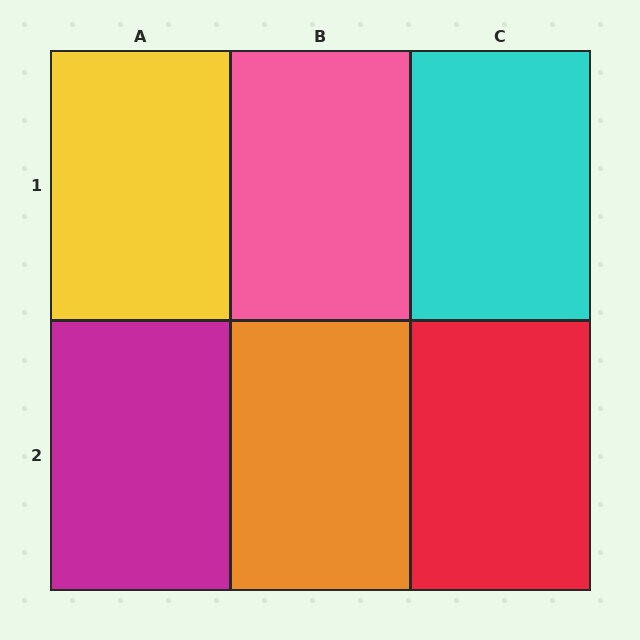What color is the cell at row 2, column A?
Magenta.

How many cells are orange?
1 cell is orange.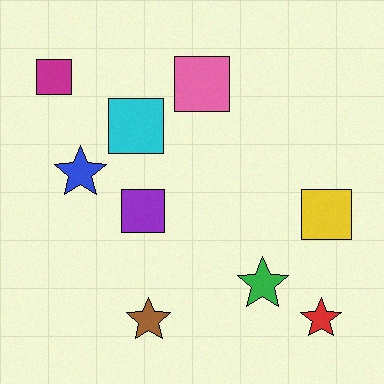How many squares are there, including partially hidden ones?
There are 5 squares.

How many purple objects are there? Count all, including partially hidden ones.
There is 1 purple object.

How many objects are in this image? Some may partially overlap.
There are 9 objects.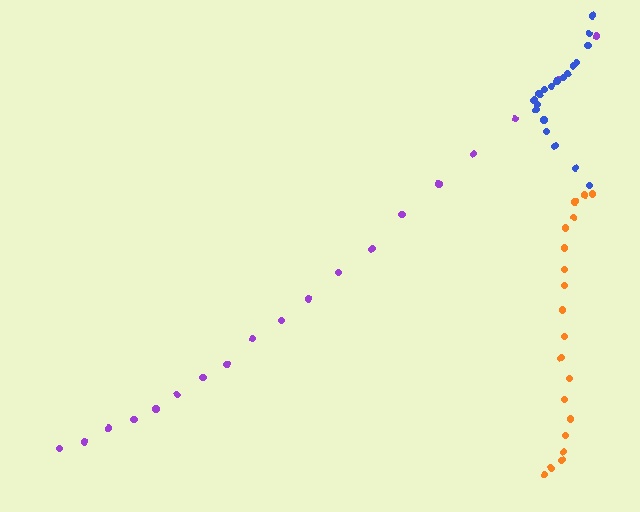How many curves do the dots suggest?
There are 3 distinct paths.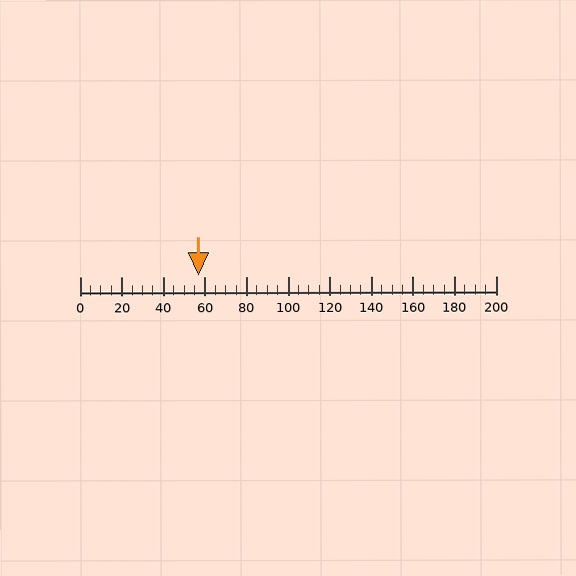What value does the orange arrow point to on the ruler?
The orange arrow points to approximately 57.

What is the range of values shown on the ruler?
The ruler shows values from 0 to 200.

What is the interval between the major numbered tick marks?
The major tick marks are spaced 20 units apart.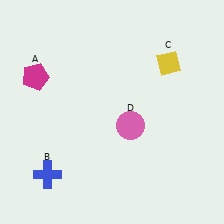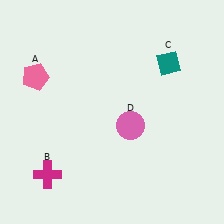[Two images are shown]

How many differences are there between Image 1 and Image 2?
There are 3 differences between the two images.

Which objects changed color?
A changed from magenta to pink. B changed from blue to magenta. C changed from yellow to teal.